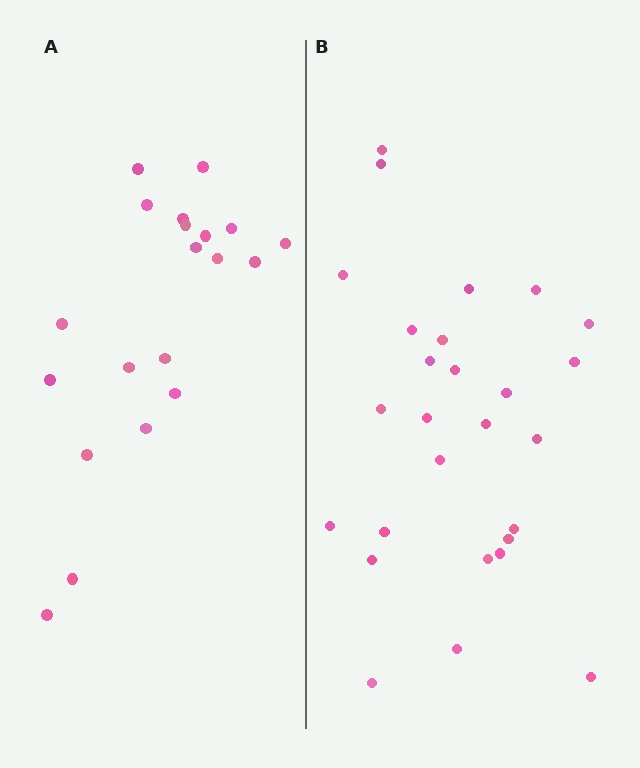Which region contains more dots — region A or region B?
Region B (the right region) has more dots.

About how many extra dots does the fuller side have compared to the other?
Region B has roughly 8 or so more dots than region A.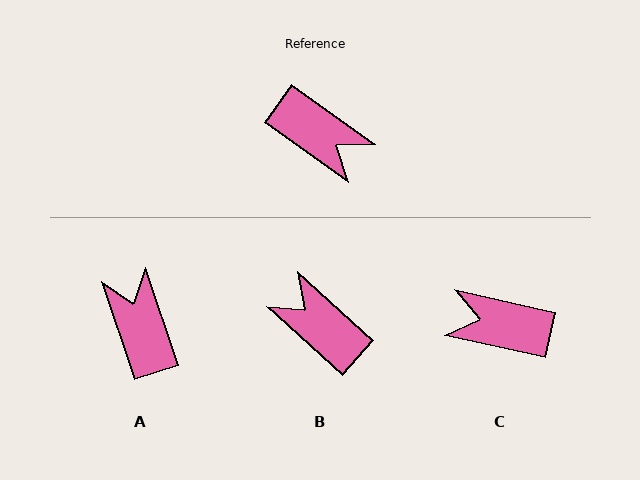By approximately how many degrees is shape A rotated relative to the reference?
Approximately 143 degrees counter-clockwise.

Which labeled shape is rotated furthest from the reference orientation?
B, about 173 degrees away.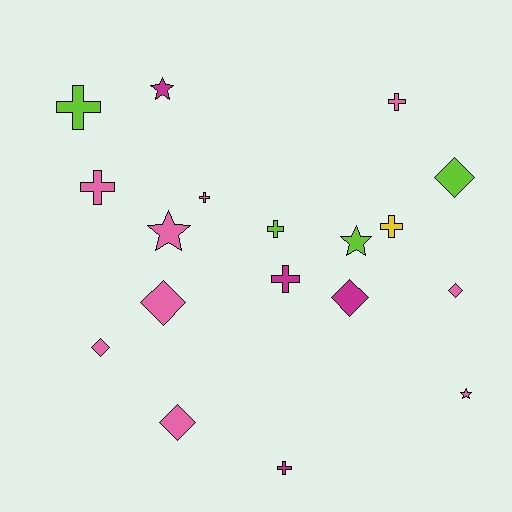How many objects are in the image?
There are 18 objects.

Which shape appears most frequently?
Cross, with 8 objects.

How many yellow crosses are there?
There is 1 yellow cross.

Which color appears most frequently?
Pink, with 9 objects.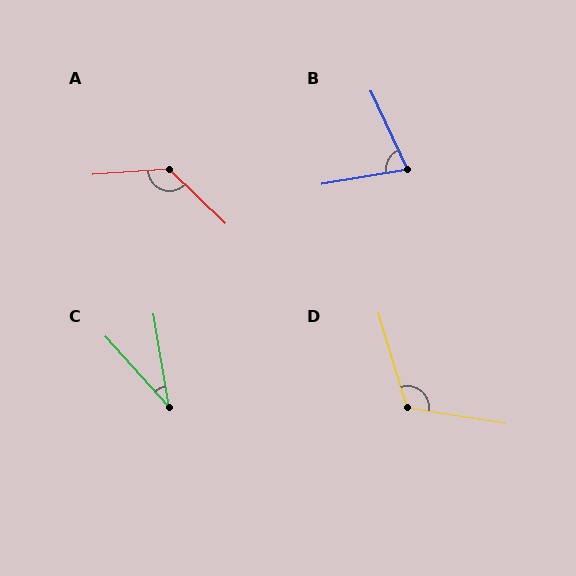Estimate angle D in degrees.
Approximately 116 degrees.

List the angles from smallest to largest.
C (33°), B (75°), D (116°), A (132°).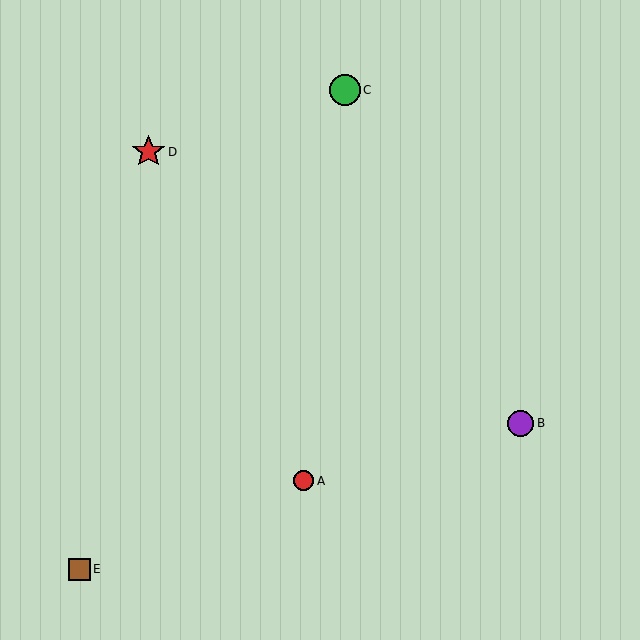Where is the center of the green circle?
The center of the green circle is at (345, 90).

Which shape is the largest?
The red star (labeled D) is the largest.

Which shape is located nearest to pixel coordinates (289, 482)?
The red circle (labeled A) at (304, 481) is nearest to that location.